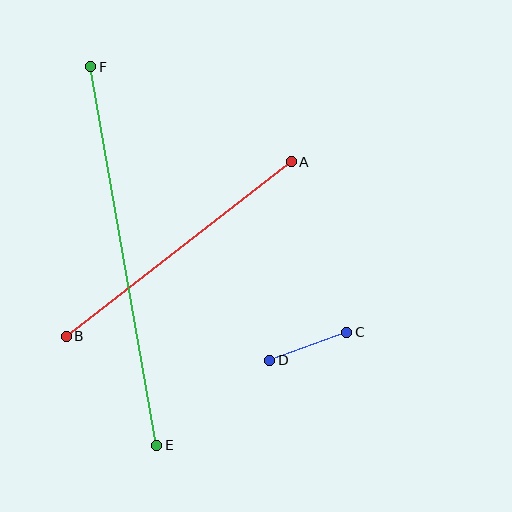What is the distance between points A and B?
The distance is approximately 285 pixels.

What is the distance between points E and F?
The distance is approximately 384 pixels.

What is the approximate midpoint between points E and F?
The midpoint is at approximately (124, 256) pixels.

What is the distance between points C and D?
The distance is approximately 81 pixels.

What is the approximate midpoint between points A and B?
The midpoint is at approximately (179, 249) pixels.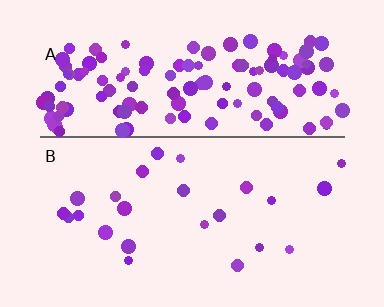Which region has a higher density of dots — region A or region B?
A (the top).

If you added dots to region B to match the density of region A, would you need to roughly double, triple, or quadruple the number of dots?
Approximately quadruple.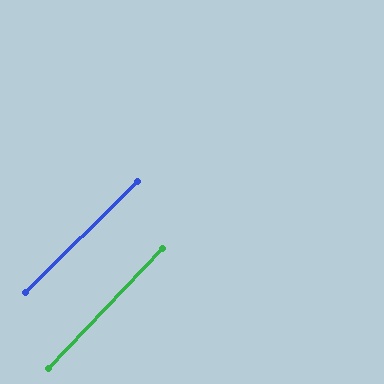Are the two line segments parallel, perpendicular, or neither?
Parallel — their directions differ by only 1.5°.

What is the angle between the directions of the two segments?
Approximately 2 degrees.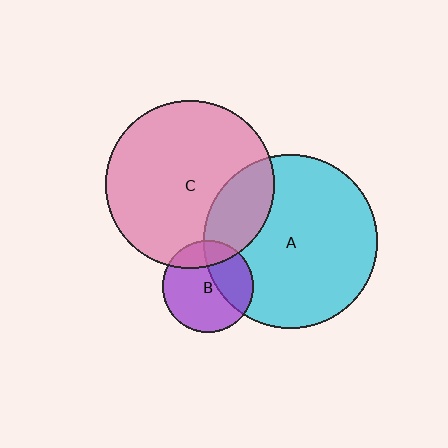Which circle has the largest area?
Circle A (cyan).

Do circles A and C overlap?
Yes.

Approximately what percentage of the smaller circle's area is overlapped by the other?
Approximately 20%.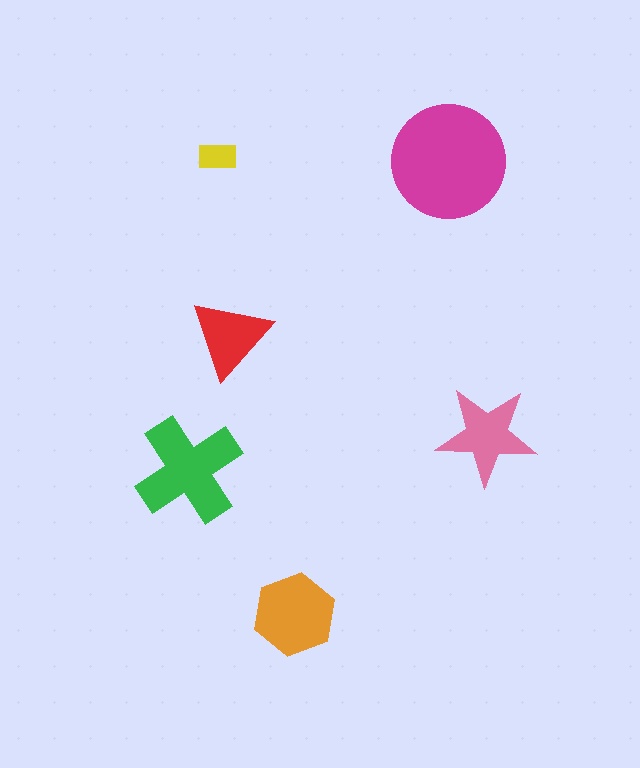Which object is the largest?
The magenta circle.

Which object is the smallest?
The yellow rectangle.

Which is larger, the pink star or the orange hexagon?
The orange hexagon.